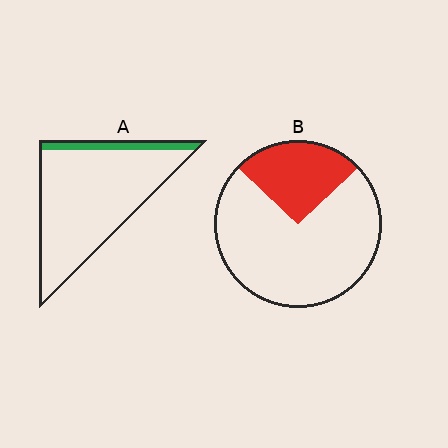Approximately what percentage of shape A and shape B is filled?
A is approximately 10% and B is approximately 25%.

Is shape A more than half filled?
No.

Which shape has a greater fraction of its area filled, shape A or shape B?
Shape B.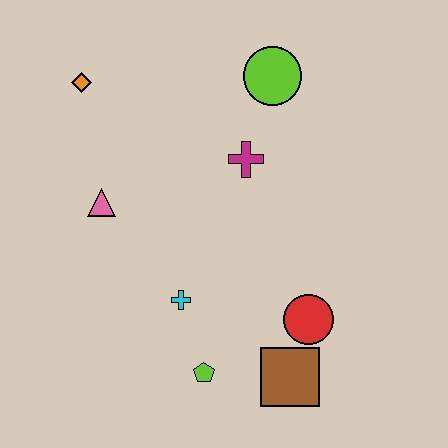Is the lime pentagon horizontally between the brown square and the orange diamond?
Yes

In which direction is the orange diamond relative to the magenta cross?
The orange diamond is to the left of the magenta cross.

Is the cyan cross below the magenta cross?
Yes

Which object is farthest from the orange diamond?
The brown square is farthest from the orange diamond.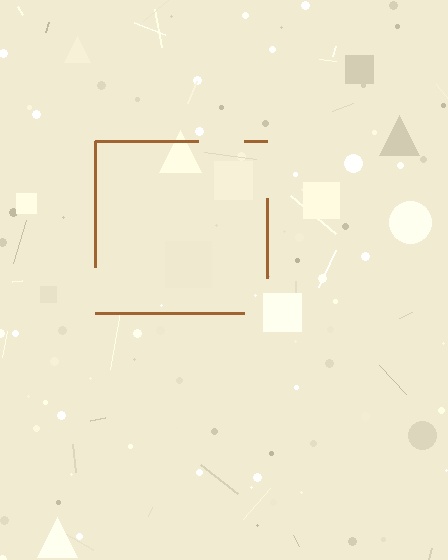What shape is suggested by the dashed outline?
The dashed outline suggests a square.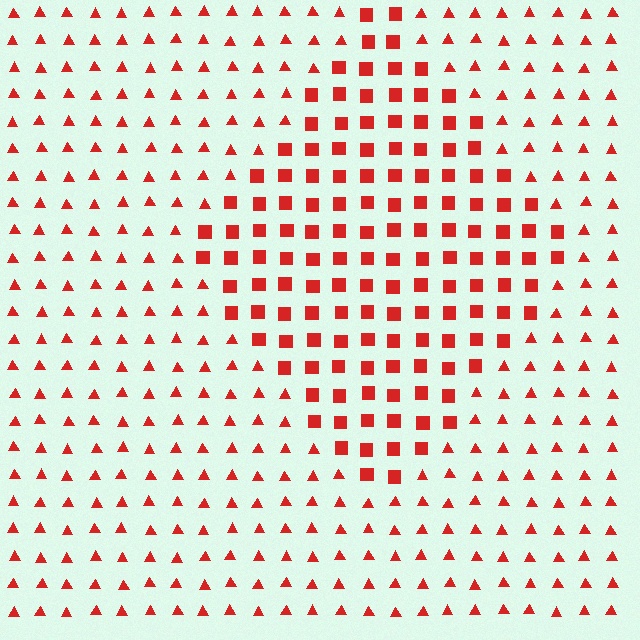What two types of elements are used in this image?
The image uses squares inside the diamond region and triangles outside it.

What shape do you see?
I see a diamond.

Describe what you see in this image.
The image is filled with small red elements arranged in a uniform grid. A diamond-shaped region contains squares, while the surrounding area contains triangles. The boundary is defined purely by the change in element shape.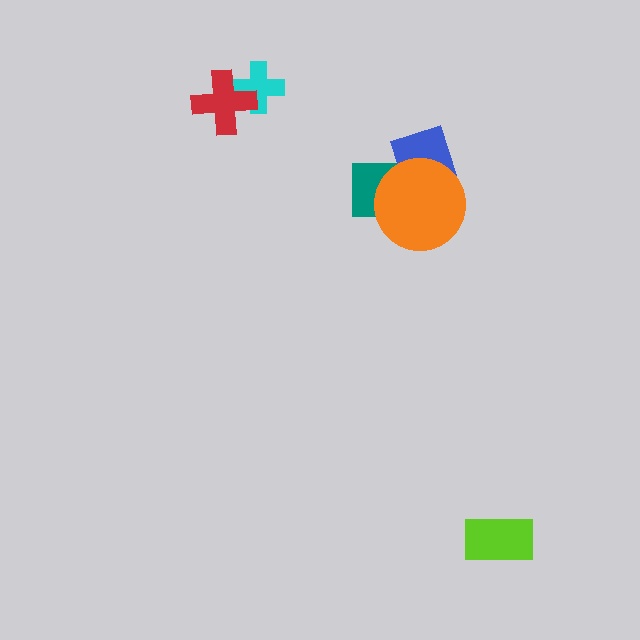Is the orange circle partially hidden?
No, no other shape covers it.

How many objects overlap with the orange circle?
2 objects overlap with the orange circle.